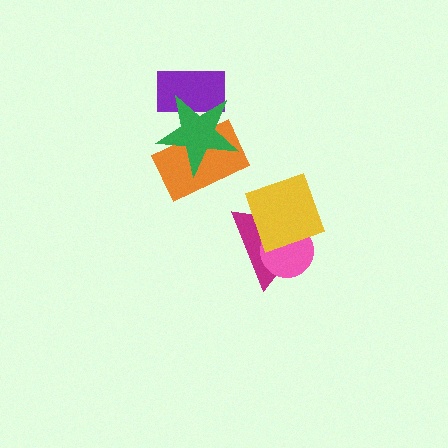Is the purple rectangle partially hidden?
Yes, it is partially covered by another shape.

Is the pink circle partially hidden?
Yes, it is partially covered by another shape.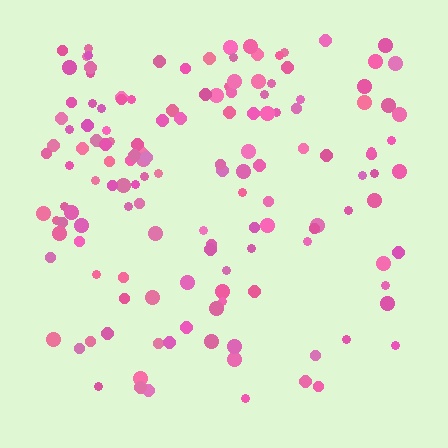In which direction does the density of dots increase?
From bottom to top, with the top side densest.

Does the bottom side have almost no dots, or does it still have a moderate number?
Still a moderate number, just noticeably fewer than the top.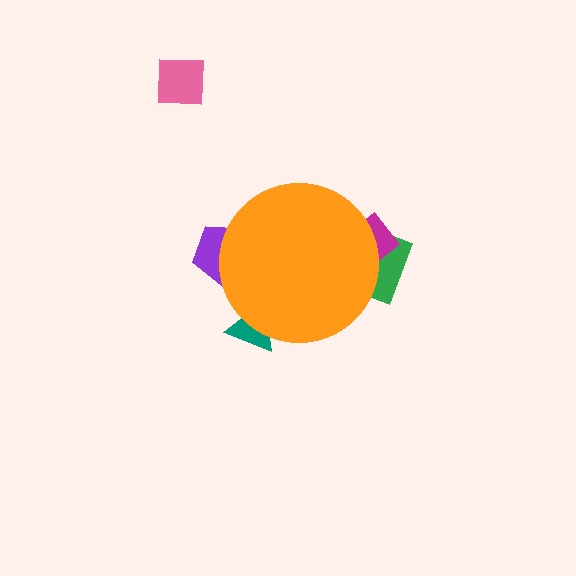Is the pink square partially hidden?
No, the pink square is fully visible.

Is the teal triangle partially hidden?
Yes, the teal triangle is partially hidden behind the orange circle.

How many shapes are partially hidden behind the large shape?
4 shapes are partially hidden.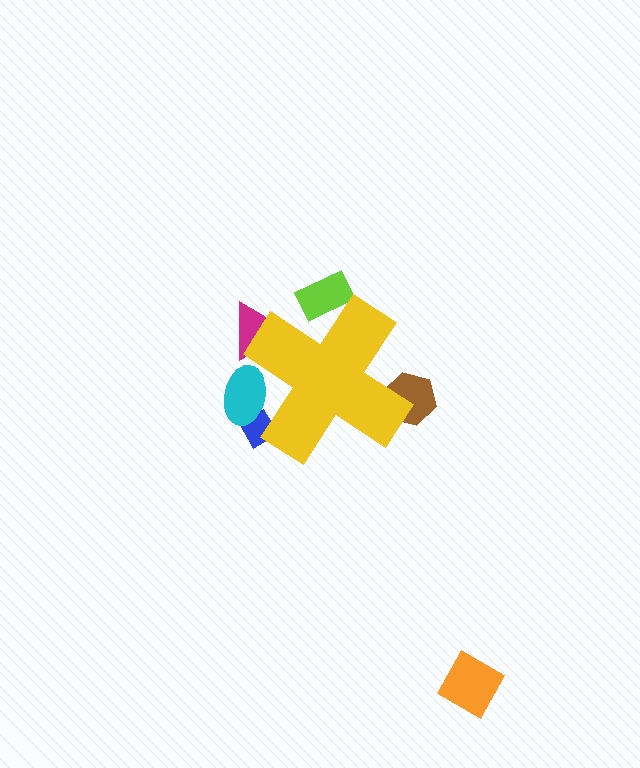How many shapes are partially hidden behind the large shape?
5 shapes are partially hidden.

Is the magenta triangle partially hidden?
Yes, the magenta triangle is partially hidden behind the yellow cross.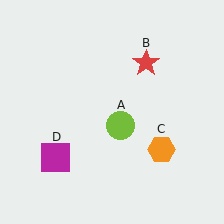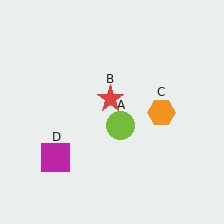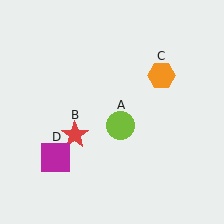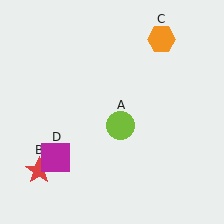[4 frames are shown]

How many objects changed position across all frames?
2 objects changed position: red star (object B), orange hexagon (object C).